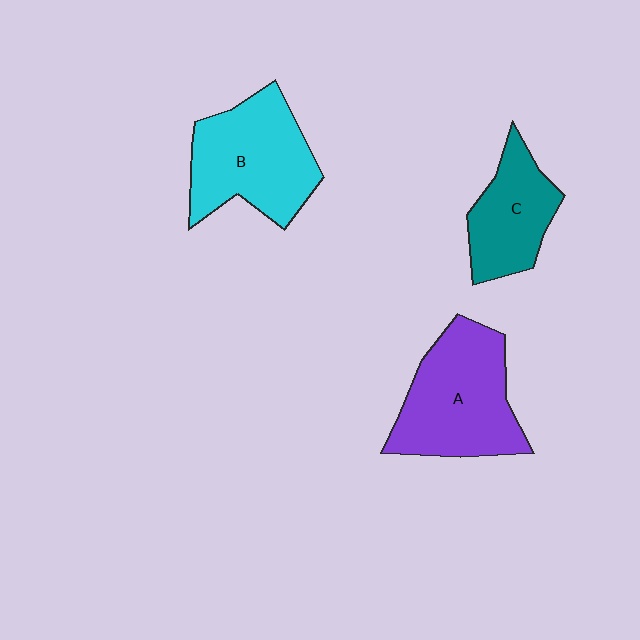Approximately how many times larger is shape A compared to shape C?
Approximately 1.5 times.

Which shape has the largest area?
Shape A (purple).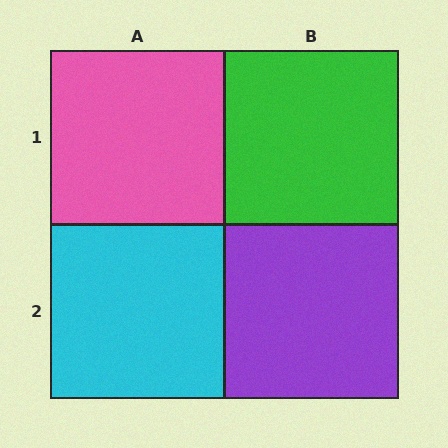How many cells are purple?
1 cell is purple.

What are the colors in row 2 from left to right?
Cyan, purple.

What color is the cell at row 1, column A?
Pink.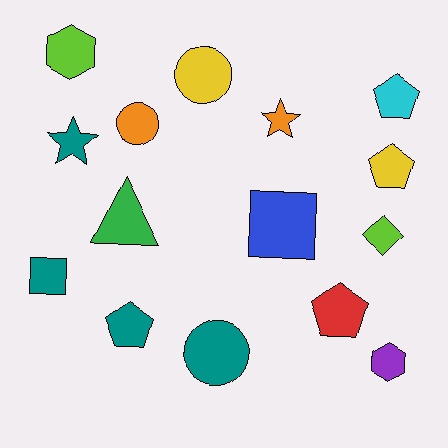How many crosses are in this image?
There are no crosses.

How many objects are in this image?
There are 15 objects.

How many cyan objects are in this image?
There is 1 cyan object.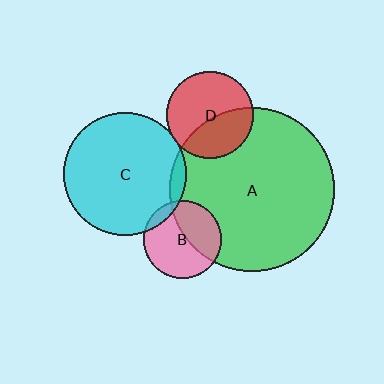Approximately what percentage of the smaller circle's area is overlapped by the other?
Approximately 40%.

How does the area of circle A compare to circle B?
Approximately 4.4 times.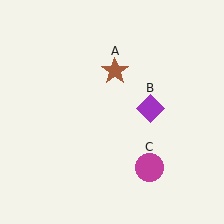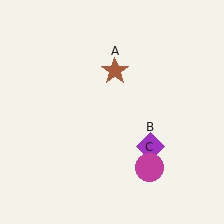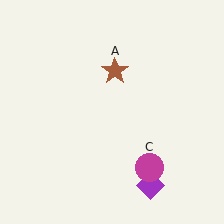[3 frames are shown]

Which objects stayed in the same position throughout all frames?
Brown star (object A) and magenta circle (object C) remained stationary.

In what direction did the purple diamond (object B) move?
The purple diamond (object B) moved down.